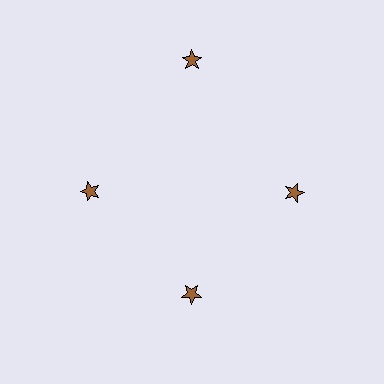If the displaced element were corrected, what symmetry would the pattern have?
It would have 4-fold rotational symmetry — the pattern would map onto itself every 90 degrees.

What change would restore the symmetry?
The symmetry would be restored by moving it inward, back onto the ring so that all 4 stars sit at equal angles and equal distance from the center.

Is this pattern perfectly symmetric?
No. The 4 brown stars are arranged in a ring, but one element near the 12 o'clock position is pushed outward from the center, breaking the 4-fold rotational symmetry.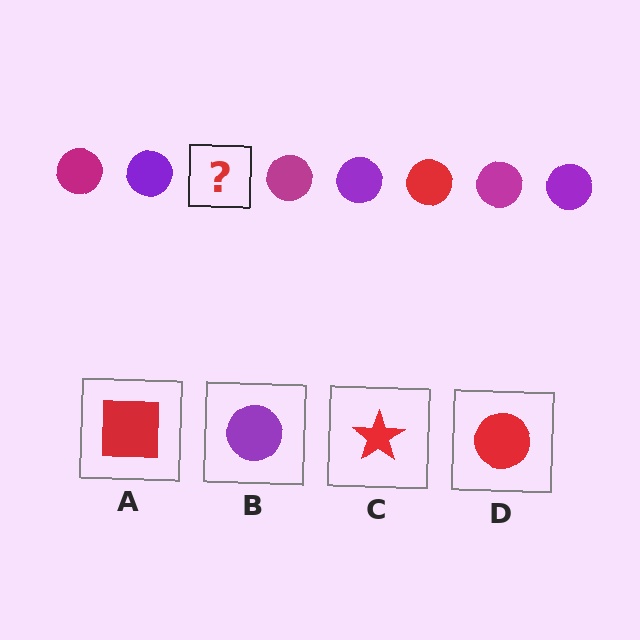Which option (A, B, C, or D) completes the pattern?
D.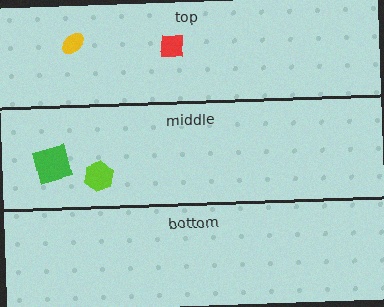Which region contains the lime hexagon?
The middle region.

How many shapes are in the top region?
2.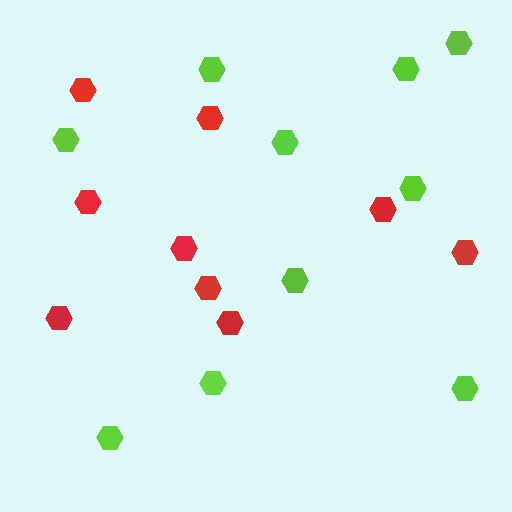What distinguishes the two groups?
There are 2 groups: one group of lime hexagons (10) and one group of red hexagons (9).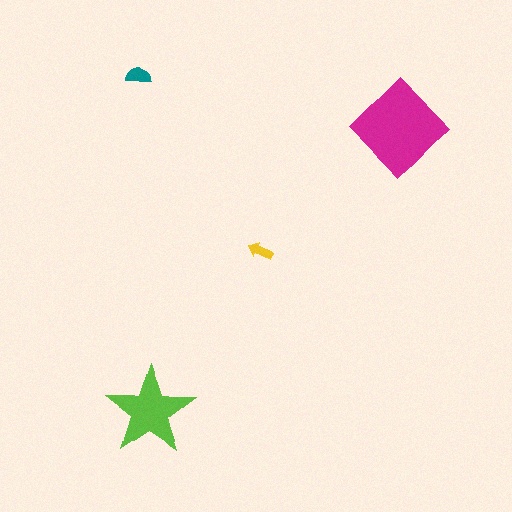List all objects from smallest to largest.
The yellow arrow, the teal semicircle, the lime star, the magenta diamond.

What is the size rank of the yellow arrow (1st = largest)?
4th.